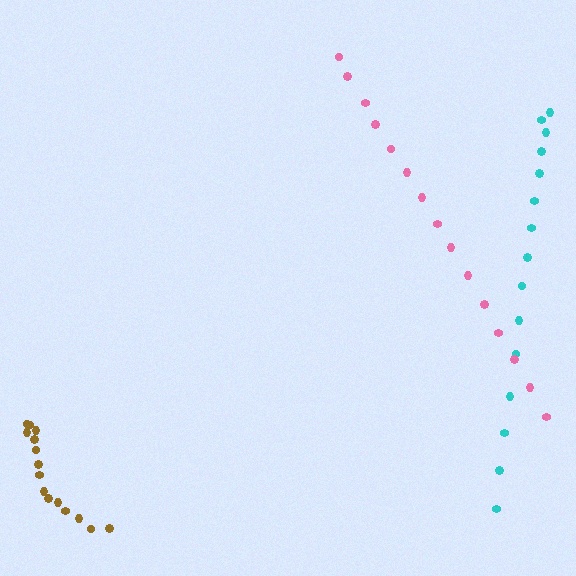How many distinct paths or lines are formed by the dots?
There are 3 distinct paths.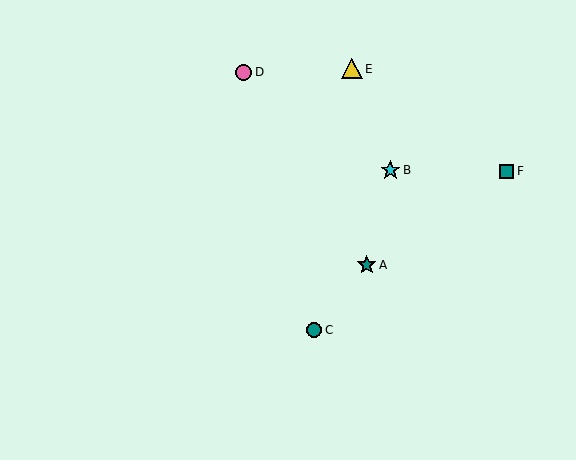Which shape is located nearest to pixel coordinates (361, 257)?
The teal star (labeled A) at (367, 265) is nearest to that location.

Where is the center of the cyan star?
The center of the cyan star is at (390, 170).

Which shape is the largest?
The yellow triangle (labeled E) is the largest.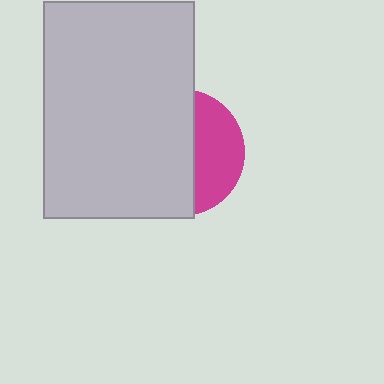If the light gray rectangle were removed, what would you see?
You would see the complete magenta circle.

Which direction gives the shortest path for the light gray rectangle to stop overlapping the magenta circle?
Moving left gives the shortest separation.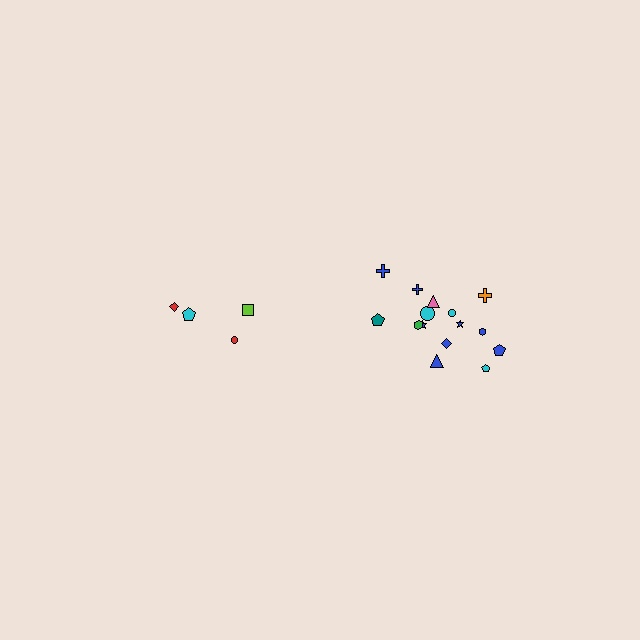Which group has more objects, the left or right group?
The right group.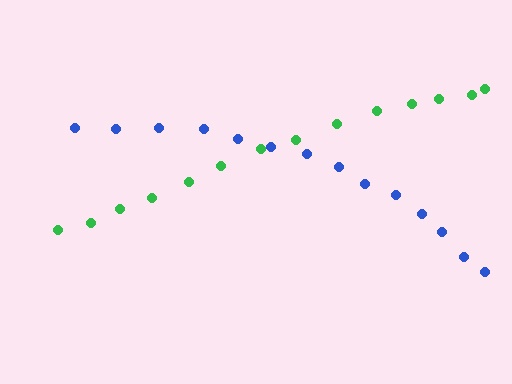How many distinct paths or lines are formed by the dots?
There are 2 distinct paths.